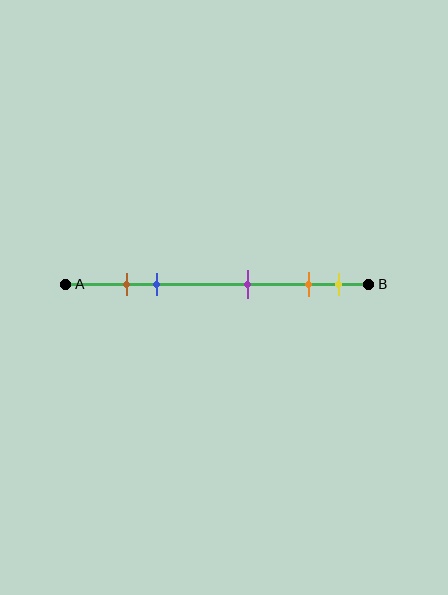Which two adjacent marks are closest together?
The brown and blue marks are the closest adjacent pair.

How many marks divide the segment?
There are 5 marks dividing the segment.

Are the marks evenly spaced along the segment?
No, the marks are not evenly spaced.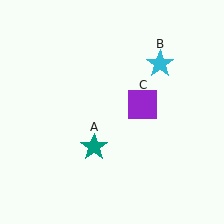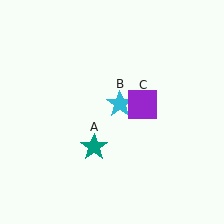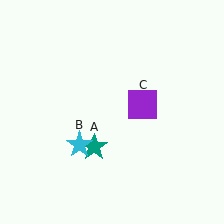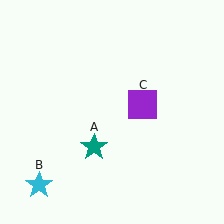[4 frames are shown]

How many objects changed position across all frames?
1 object changed position: cyan star (object B).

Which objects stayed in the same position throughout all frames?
Teal star (object A) and purple square (object C) remained stationary.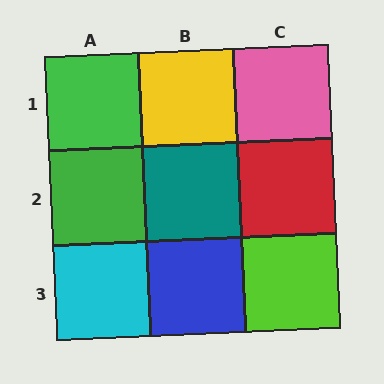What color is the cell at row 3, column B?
Blue.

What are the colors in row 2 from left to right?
Green, teal, red.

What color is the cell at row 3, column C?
Lime.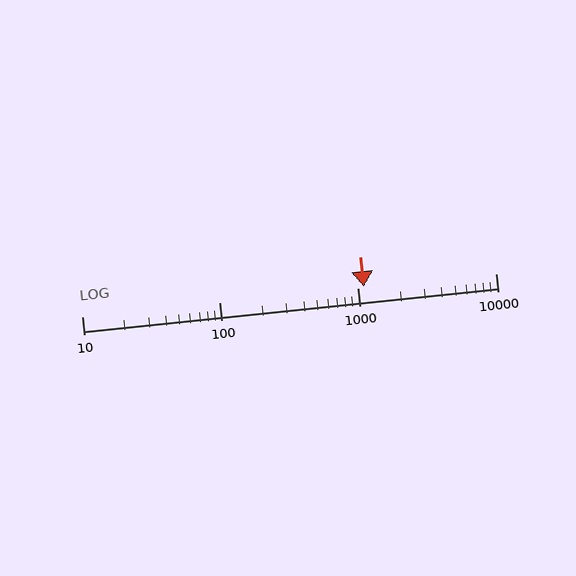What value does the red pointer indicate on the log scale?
The pointer indicates approximately 1100.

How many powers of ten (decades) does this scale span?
The scale spans 3 decades, from 10 to 10000.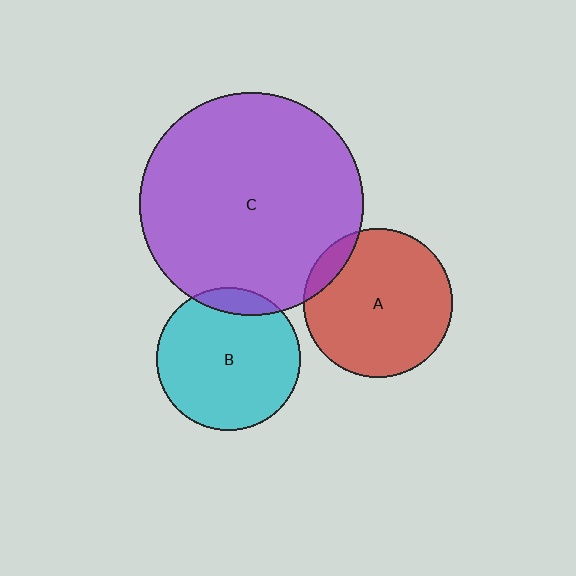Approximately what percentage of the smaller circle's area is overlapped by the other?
Approximately 10%.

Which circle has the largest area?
Circle C (purple).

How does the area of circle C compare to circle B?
Approximately 2.4 times.